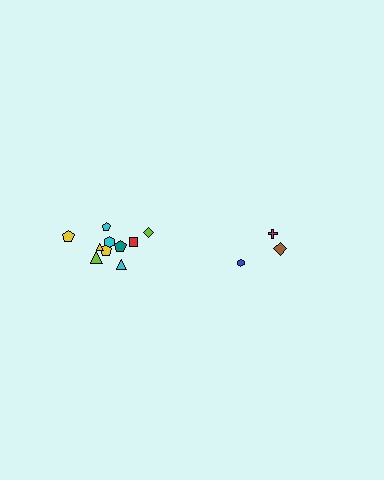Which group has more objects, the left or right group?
The left group.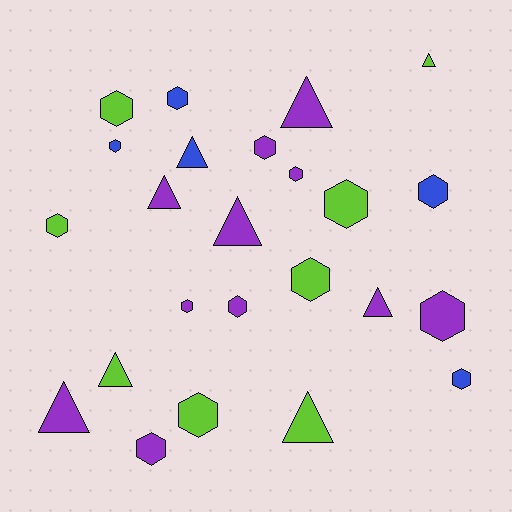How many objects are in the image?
There are 24 objects.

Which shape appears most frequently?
Hexagon, with 15 objects.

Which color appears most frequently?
Purple, with 11 objects.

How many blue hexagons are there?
There are 4 blue hexagons.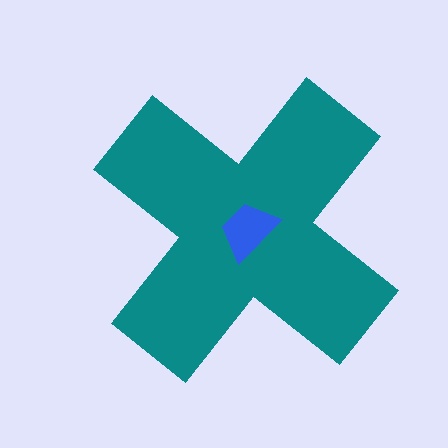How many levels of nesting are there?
2.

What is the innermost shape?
The blue trapezoid.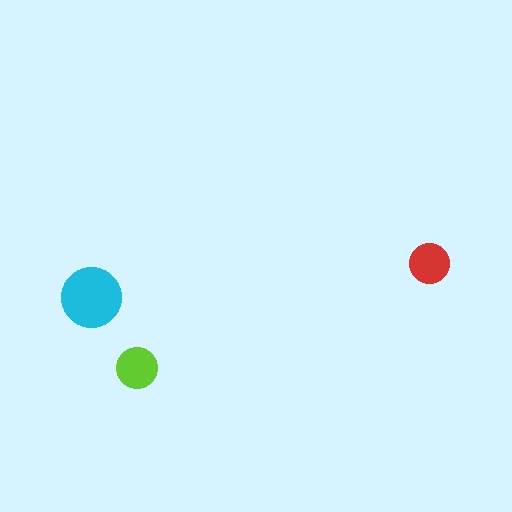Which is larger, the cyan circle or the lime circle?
The cyan one.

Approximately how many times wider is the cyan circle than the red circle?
About 1.5 times wider.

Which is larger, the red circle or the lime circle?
The lime one.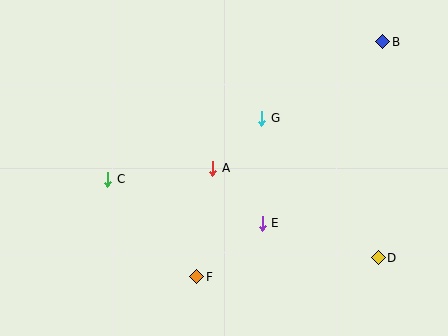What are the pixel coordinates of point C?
Point C is at (108, 179).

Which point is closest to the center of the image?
Point A at (213, 168) is closest to the center.